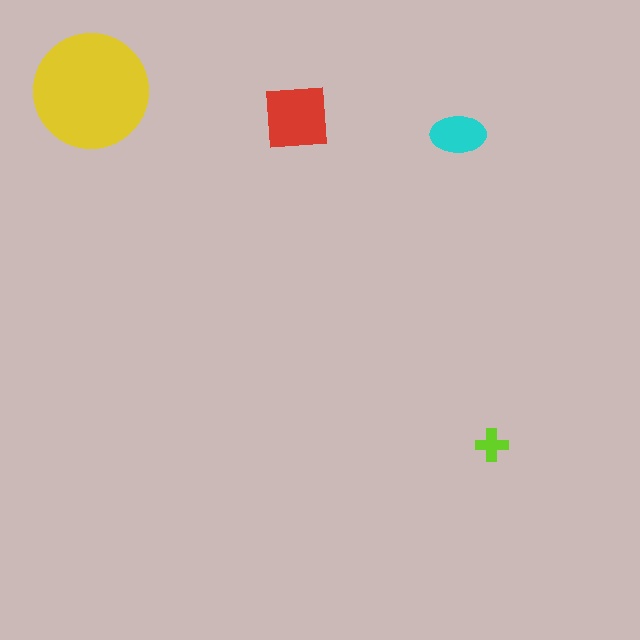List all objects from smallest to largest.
The lime cross, the cyan ellipse, the red square, the yellow circle.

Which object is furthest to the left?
The yellow circle is leftmost.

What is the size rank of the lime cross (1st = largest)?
4th.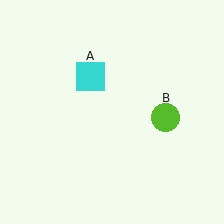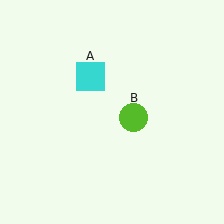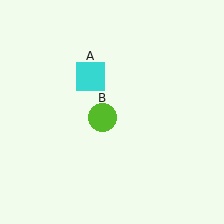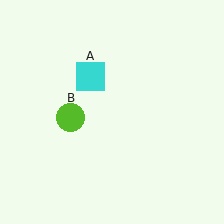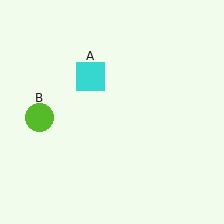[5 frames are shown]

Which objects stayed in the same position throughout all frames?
Cyan square (object A) remained stationary.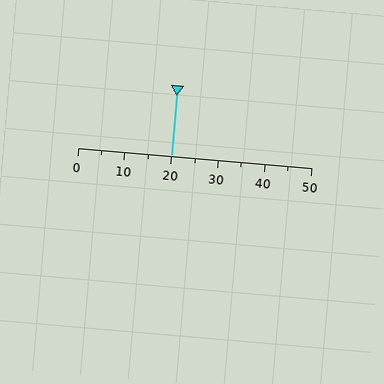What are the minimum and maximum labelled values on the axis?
The axis runs from 0 to 50.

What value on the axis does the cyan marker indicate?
The marker indicates approximately 20.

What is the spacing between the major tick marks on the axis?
The major ticks are spaced 10 apart.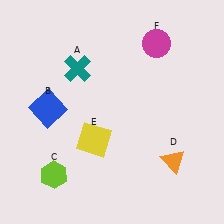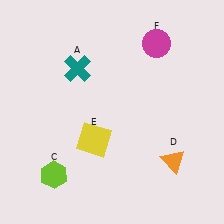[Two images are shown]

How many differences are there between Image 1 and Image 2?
There is 1 difference between the two images.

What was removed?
The blue square (B) was removed in Image 2.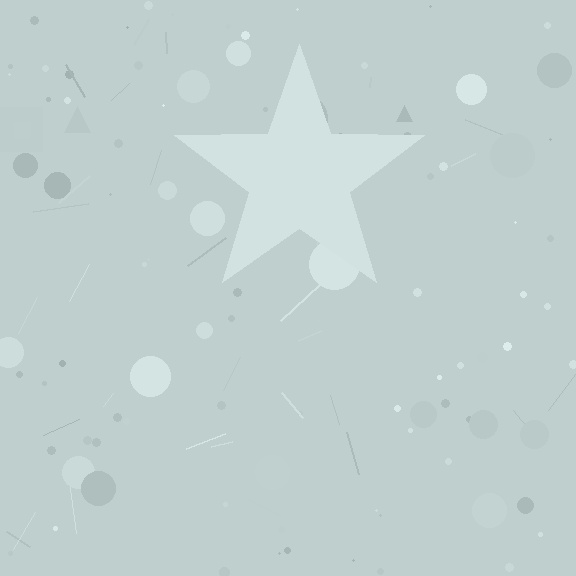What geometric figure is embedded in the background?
A star is embedded in the background.